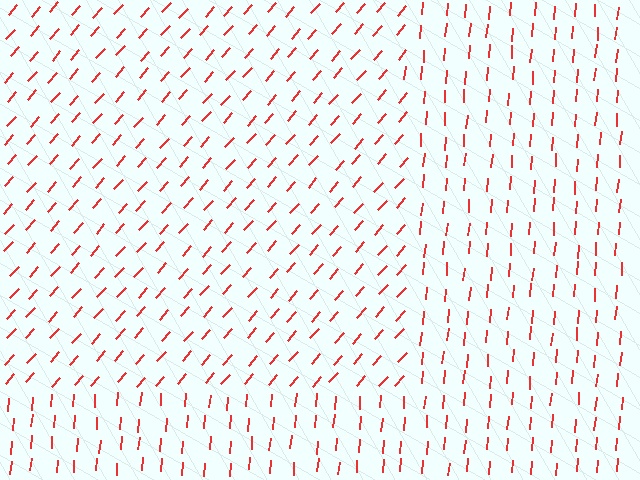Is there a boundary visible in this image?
Yes, there is a texture boundary formed by a change in line orientation.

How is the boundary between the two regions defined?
The boundary is defined purely by a change in line orientation (approximately 37 degrees difference). All lines are the same color and thickness.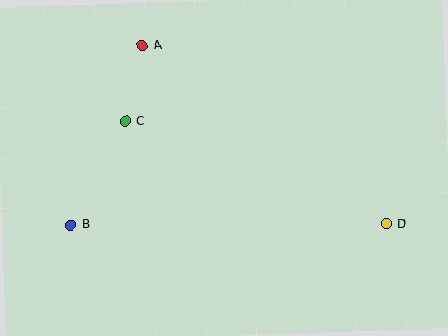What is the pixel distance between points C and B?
The distance between C and B is 117 pixels.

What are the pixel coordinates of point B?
Point B is at (71, 225).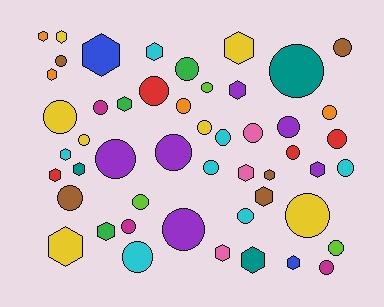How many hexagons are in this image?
There are 20 hexagons.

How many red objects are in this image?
There are 4 red objects.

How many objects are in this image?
There are 50 objects.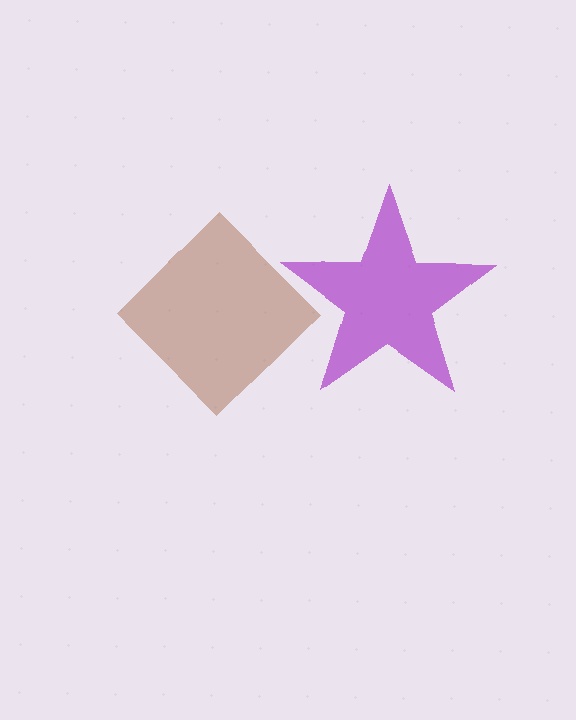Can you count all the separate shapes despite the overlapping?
Yes, there are 2 separate shapes.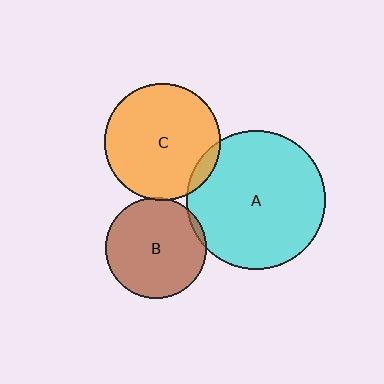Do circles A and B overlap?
Yes.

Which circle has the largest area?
Circle A (cyan).